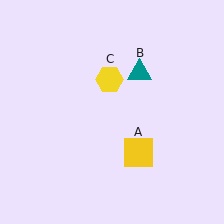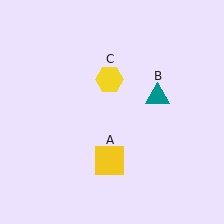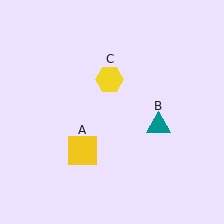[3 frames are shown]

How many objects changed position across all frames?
2 objects changed position: yellow square (object A), teal triangle (object B).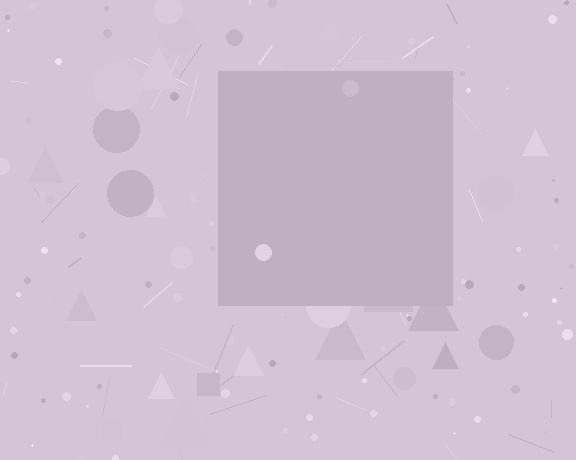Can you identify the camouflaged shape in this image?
The camouflaged shape is a square.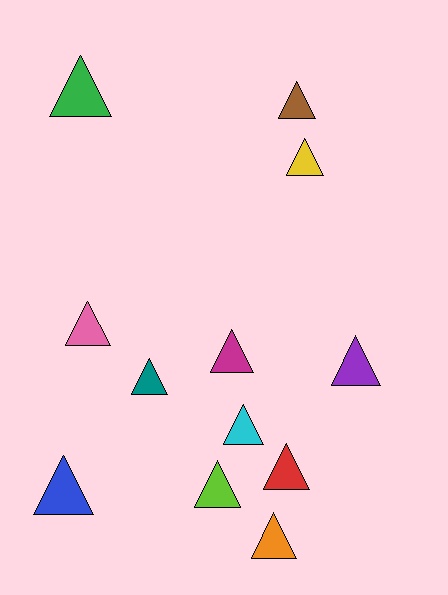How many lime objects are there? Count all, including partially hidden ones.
There is 1 lime object.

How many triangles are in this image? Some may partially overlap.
There are 12 triangles.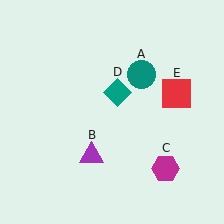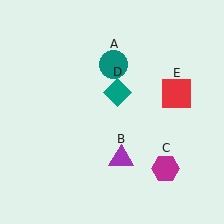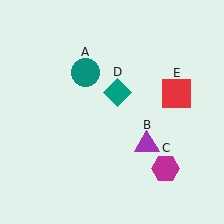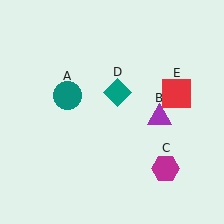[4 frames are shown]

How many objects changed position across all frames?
2 objects changed position: teal circle (object A), purple triangle (object B).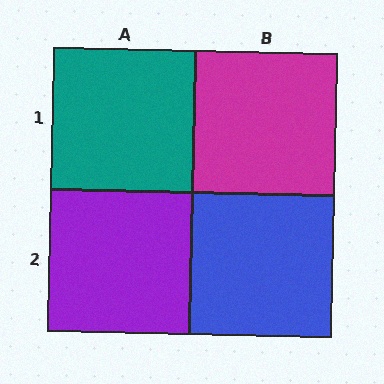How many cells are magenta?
1 cell is magenta.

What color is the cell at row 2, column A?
Purple.